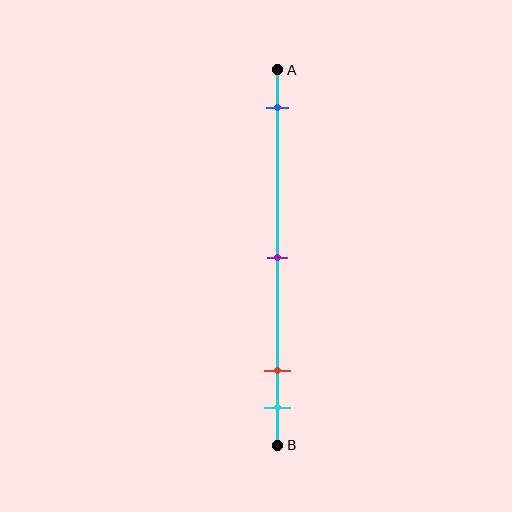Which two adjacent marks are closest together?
The red and cyan marks are the closest adjacent pair.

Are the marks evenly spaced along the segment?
No, the marks are not evenly spaced.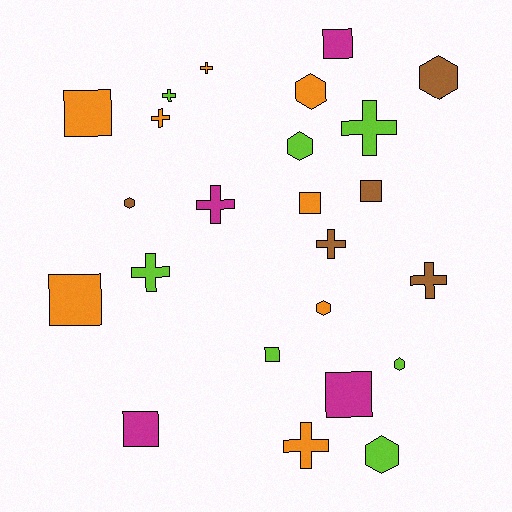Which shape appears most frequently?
Cross, with 9 objects.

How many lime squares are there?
There is 1 lime square.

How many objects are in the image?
There are 24 objects.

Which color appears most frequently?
Orange, with 8 objects.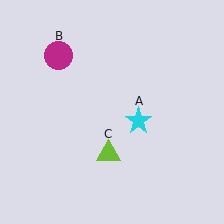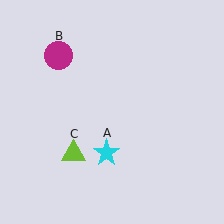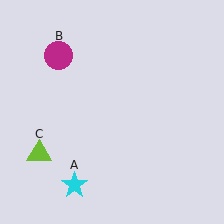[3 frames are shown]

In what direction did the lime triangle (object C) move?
The lime triangle (object C) moved left.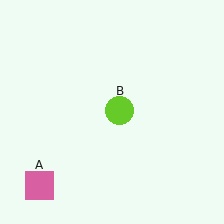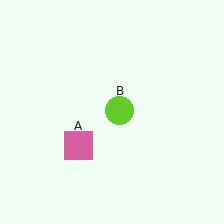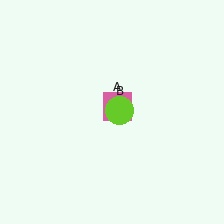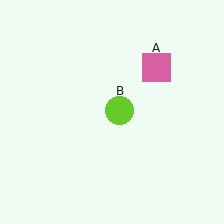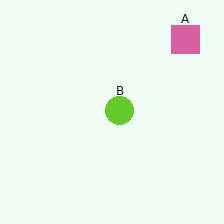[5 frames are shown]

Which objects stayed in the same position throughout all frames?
Lime circle (object B) remained stationary.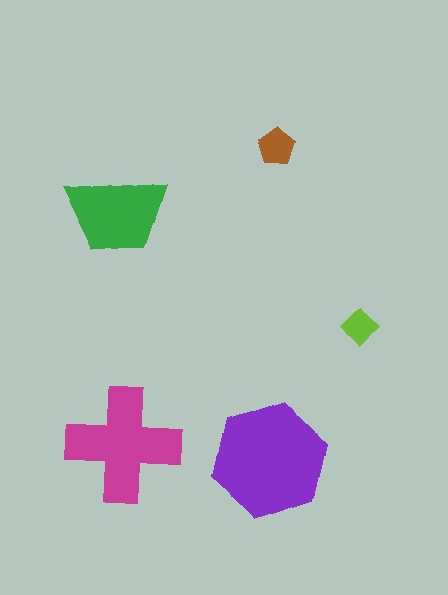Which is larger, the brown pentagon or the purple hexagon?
The purple hexagon.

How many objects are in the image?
There are 5 objects in the image.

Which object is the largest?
The purple hexagon.